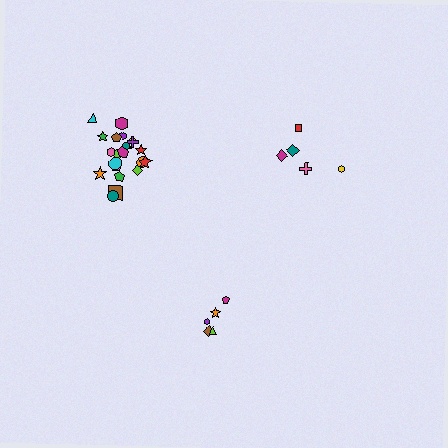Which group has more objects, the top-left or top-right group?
The top-left group.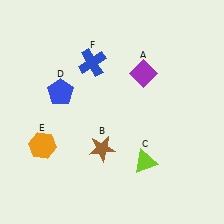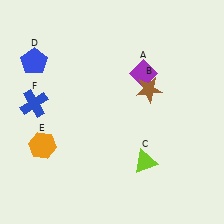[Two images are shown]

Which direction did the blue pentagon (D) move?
The blue pentagon (D) moved up.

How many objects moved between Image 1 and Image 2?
3 objects moved between the two images.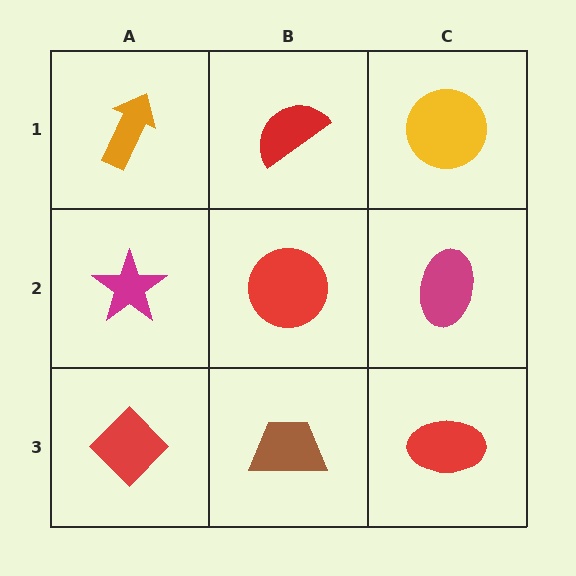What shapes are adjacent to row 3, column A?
A magenta star (row 2, column A), a brown trapezoid (row 3, column B).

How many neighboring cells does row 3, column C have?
2.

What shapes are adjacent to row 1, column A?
A magenta star (row 2, column A), a red semicircle (row 1, column B).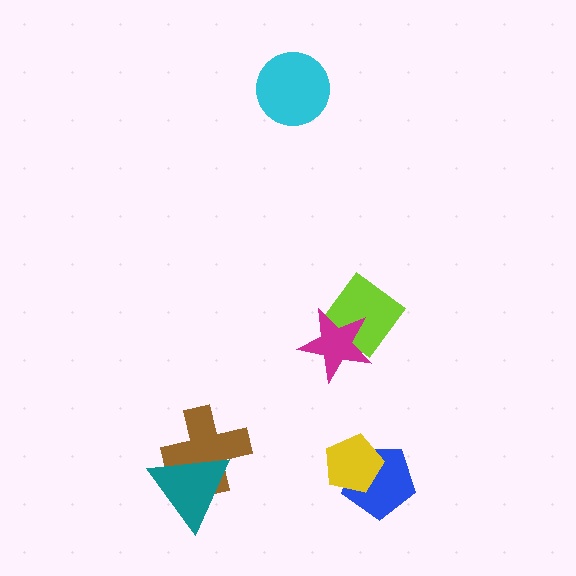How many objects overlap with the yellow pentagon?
1 object overlaps with the yellow pentagon.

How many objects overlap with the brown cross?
1 object overlaps with the brown cross.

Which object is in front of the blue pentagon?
The yellow pentagon is in front of the blue pentagon.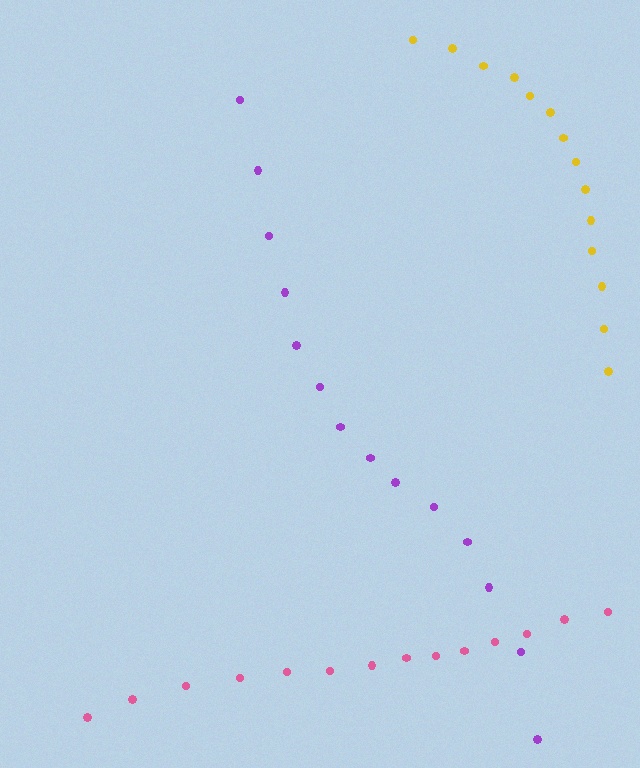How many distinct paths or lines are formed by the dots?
There are 3 distinct paths.